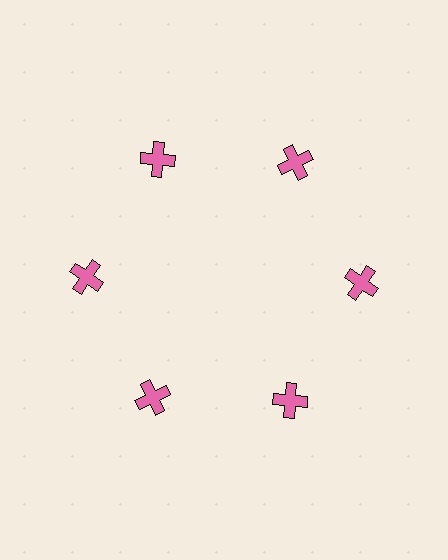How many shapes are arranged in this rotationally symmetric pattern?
There are 6 shapes, arranged in 6 groups of 1.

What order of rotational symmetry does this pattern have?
This pattern has 6-fold rotational symmetry.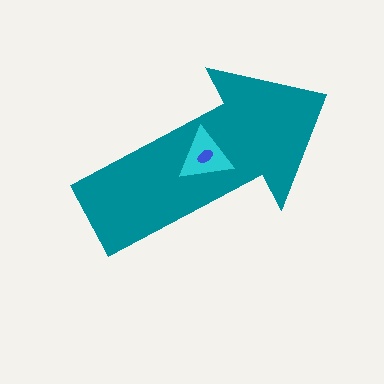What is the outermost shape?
The teal arrow.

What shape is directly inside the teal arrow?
The cyan triangle.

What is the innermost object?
The blue ellipse.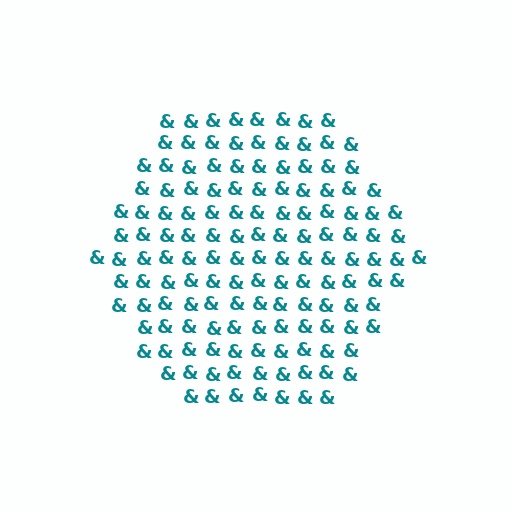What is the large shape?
The large shape is a hexagon.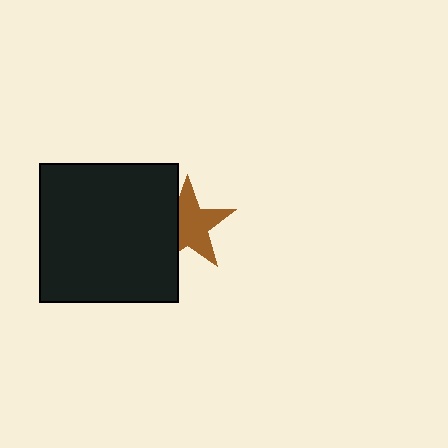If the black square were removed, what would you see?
You would see the complete brown star.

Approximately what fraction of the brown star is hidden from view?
Roughly 33% of the brown star is hidden behind the black square.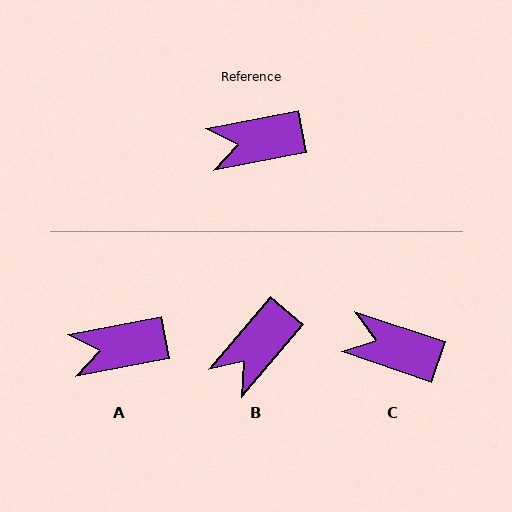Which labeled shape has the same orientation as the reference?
A.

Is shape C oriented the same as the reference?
No, it is off by about 29 degrees.